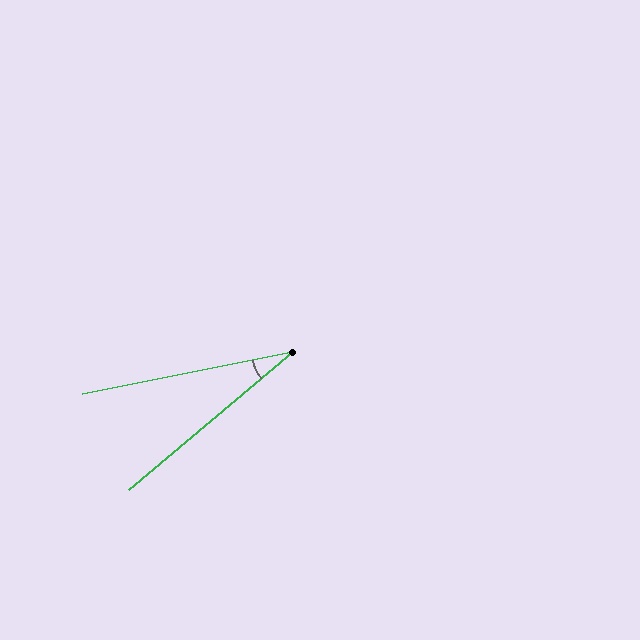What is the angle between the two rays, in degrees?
Approximately 29 degrees.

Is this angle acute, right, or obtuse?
It is acute.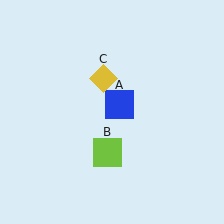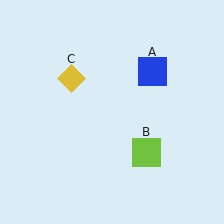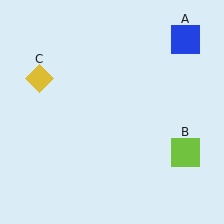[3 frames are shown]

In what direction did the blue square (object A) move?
The blue square (object A) moved up and to the right.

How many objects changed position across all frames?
3 objects changed position: blue square (object A), lime square (object B), yellow diamond (object C).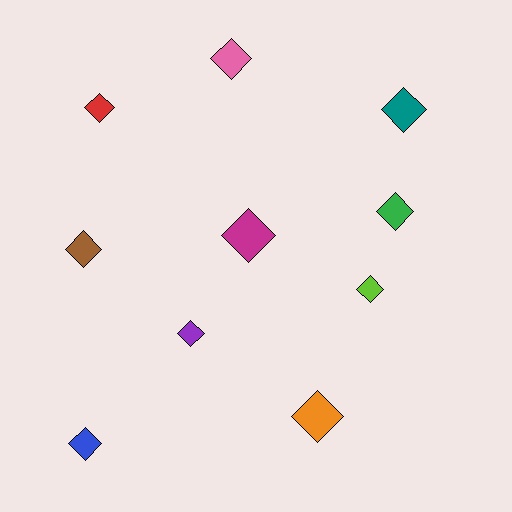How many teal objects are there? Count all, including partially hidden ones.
There is 1 teal object.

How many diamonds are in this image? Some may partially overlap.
There are 10 diamonds.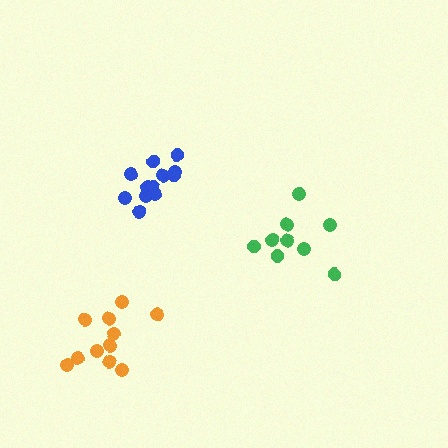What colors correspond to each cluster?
The clusters are colored: green, blue, orange.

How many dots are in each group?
Group 1: 9 dots, Group 2: 12 dots, Group 3: 11 dots (32 total).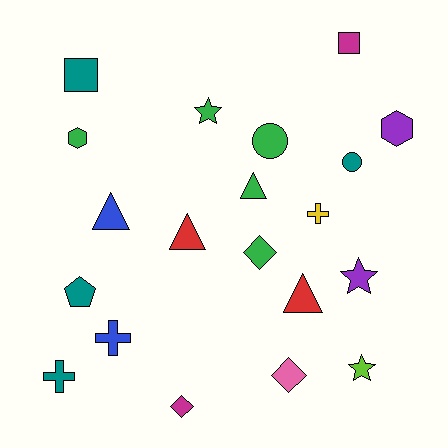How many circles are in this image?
There are 2 circles.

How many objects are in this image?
There are 20 objects.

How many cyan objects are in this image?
There are no cyan objects.